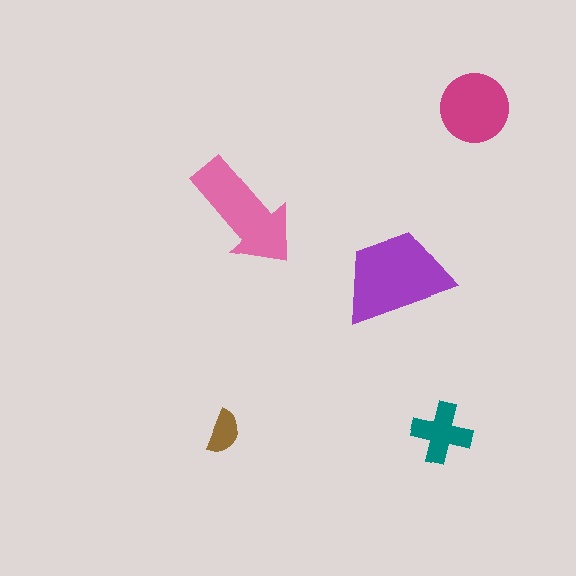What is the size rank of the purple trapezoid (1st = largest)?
1st.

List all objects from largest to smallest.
The purple trapezoid, the pink arrow, the magenta circle, the teal cross, the brown semicircle.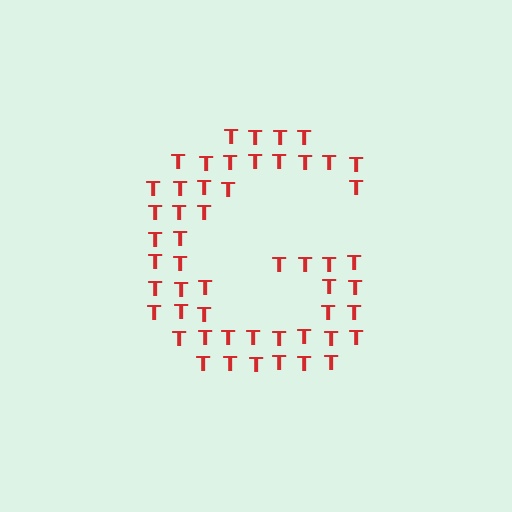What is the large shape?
The large shape is the letter G.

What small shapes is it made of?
It is made of small letter T's.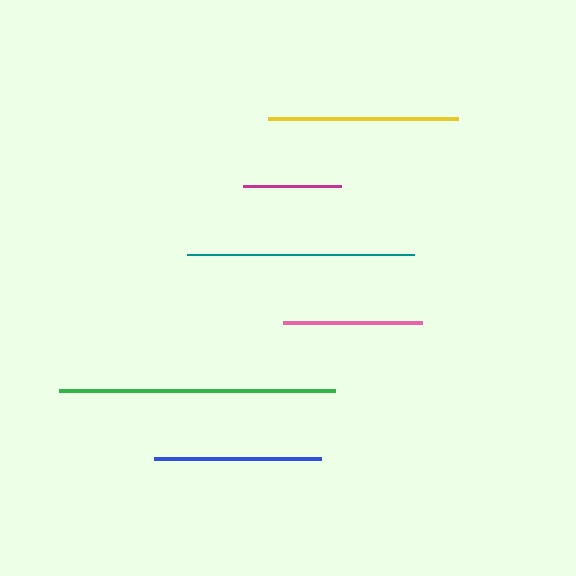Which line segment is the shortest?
The magenta line is the shortest at approximately 98 pixels.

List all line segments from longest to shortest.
From longest to shortest: green, teal, yellow, blue, pink, magenta.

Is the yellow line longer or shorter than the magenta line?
The yellow line is longer than the magenta line.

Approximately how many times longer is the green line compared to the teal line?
The green line is approximately 1.2 times the length of the teal line.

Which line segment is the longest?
The green line is the longest at approximately 276 pixels.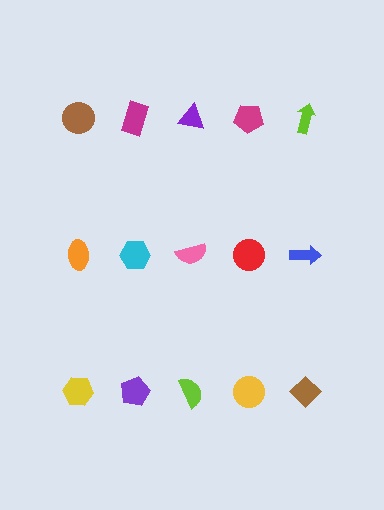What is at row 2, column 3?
A pink semicircle.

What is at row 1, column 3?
A purple triangle.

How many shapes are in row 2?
5 shapes.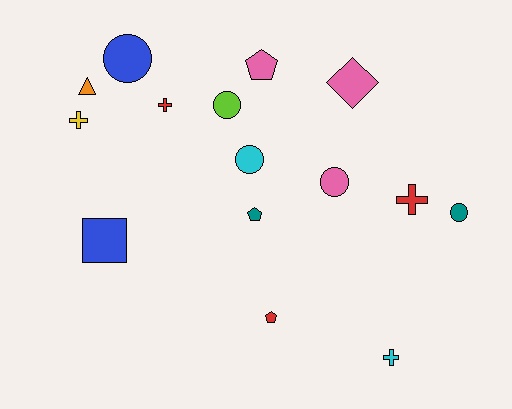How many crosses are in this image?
There are 4 crosses.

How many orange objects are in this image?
There is 1 orange object.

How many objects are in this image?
There are 15 objects.